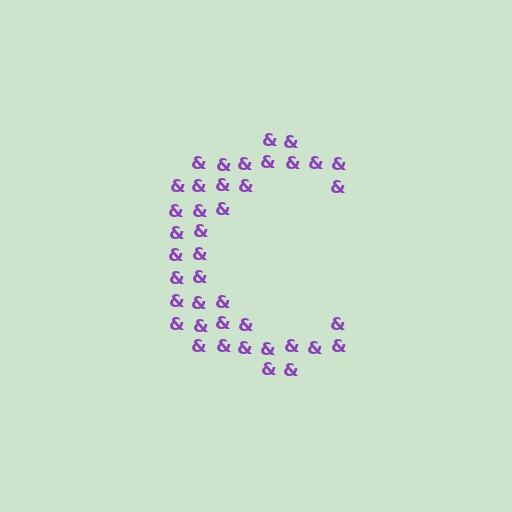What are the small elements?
The small elements are ampersands.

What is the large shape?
The large shape is the letter C.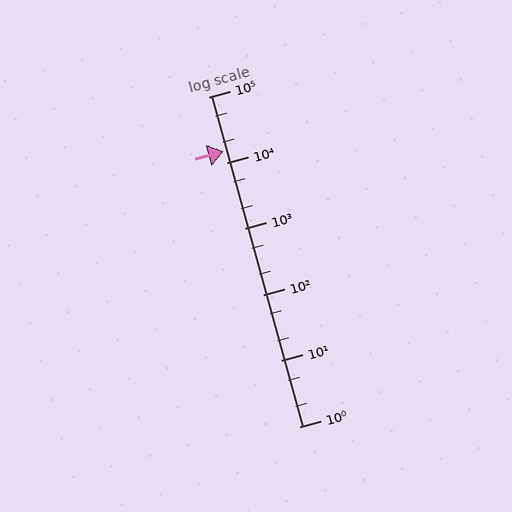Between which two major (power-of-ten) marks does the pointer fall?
The pointer is between 10000 and 100000.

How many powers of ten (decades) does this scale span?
The scale spans 5 decades, from 1 to 100000.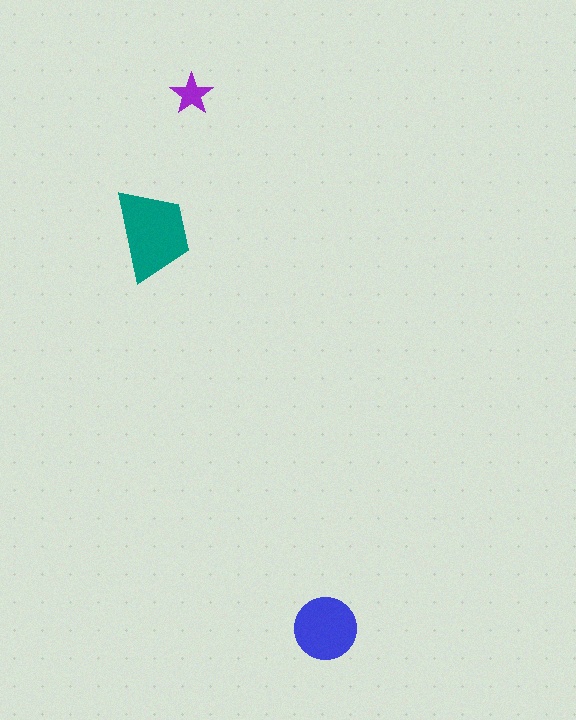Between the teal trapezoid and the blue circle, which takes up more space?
The teal trapezoid.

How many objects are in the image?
There are 3 objects in the image.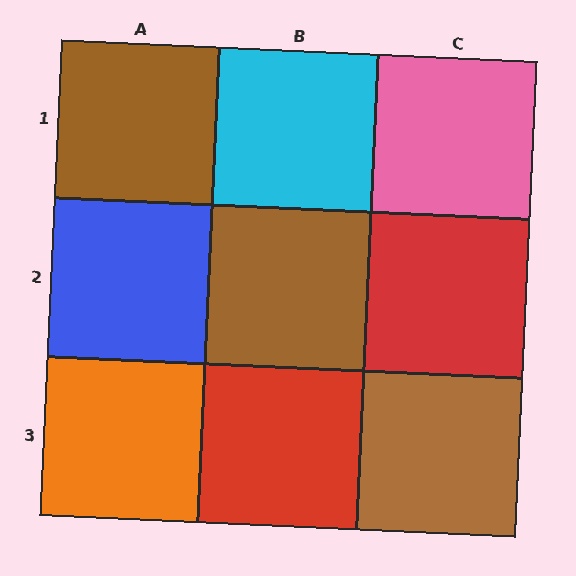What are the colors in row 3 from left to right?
Orange, red, brown.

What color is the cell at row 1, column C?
Pink.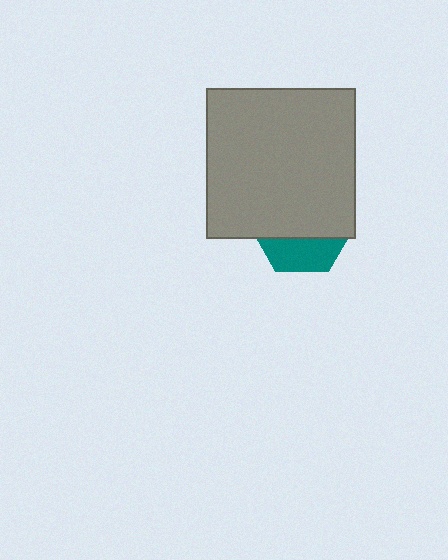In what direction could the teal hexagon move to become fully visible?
The teal hexagon could move down. That would shift it out from behind the gray square entirely.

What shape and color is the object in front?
The object in front is a gray square.